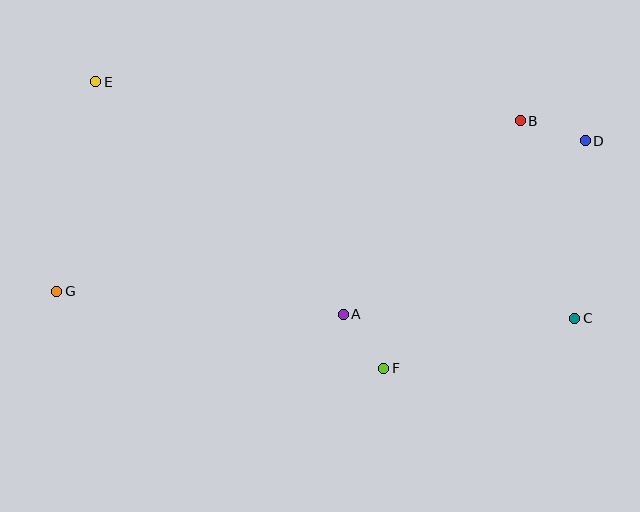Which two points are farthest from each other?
Points D and G are farthest from each other.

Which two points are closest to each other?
Points A and F are closest to each other.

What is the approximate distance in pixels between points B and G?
The distance between B and G is approximately 494 pixels.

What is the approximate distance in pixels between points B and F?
The distance between B and F is approximately 282 pixels.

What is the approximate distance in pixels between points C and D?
The distance between C and D is approximately 178 pixels.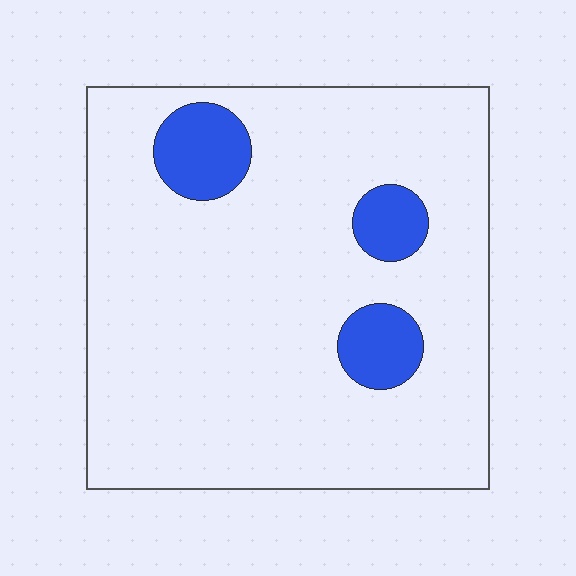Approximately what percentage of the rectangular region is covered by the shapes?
Approximately 10%.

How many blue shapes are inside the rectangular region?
3.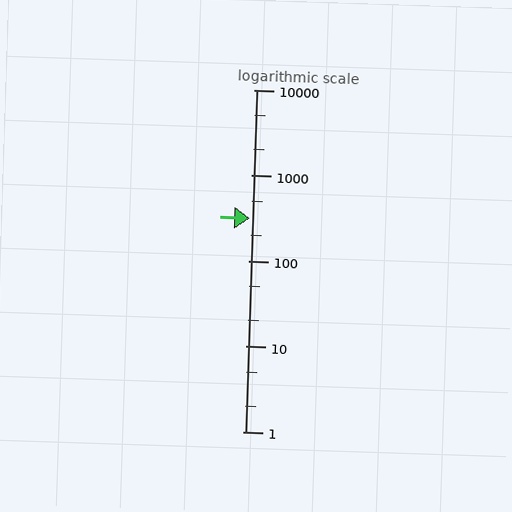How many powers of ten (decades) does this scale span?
The scale spans 4 decades, from 1 to 10000.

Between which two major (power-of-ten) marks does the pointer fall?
The pointer is between 100 and 1000.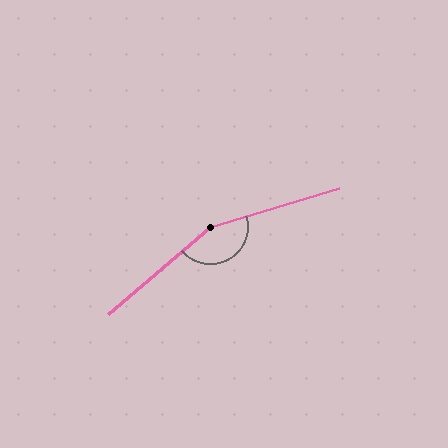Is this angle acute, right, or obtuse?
It is obtuse.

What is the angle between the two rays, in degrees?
Approximately 157 degrees.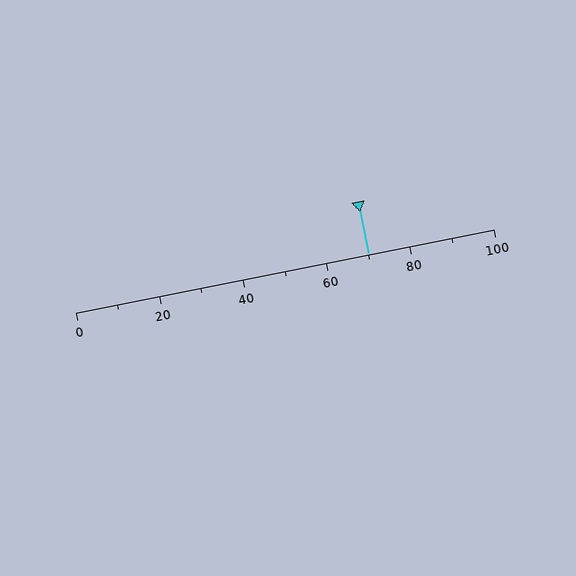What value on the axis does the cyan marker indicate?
The marker indicates approximately 70.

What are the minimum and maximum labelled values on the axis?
The axis runs from 0 to 100.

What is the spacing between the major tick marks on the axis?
The major ticks are spaced 20 apart.